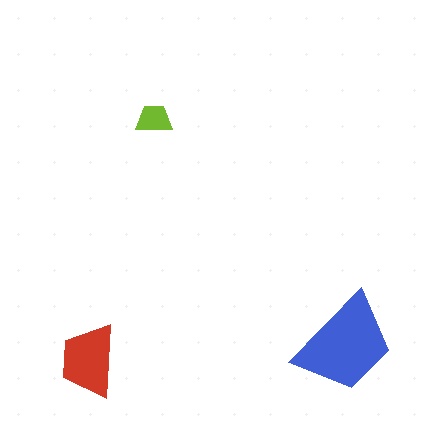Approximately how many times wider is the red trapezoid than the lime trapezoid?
About 2 times wider.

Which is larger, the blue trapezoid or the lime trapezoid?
The blue one.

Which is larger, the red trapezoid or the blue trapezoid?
The blue one.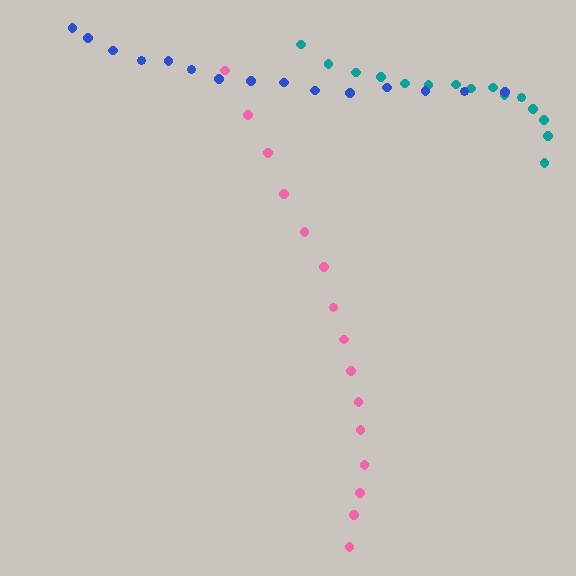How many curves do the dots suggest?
There are 3 distinct paths.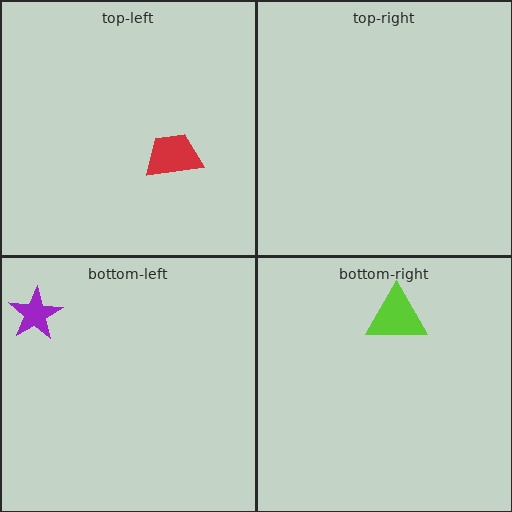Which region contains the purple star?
The bottom-left region.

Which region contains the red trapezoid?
The top-left region.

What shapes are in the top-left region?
The red trapezoid.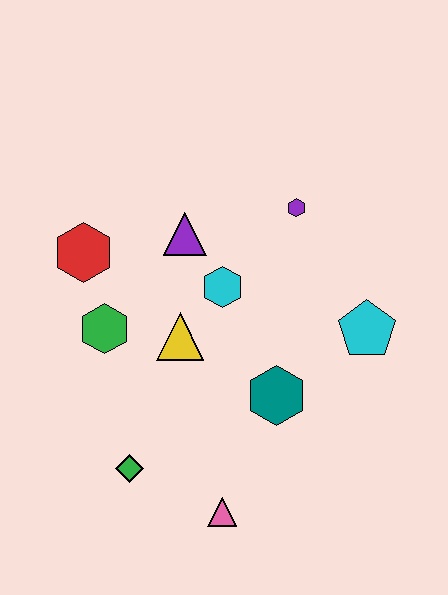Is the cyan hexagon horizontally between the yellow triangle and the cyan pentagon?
Yes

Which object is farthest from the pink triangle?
The purple hexagon is farthest from the pink triangle.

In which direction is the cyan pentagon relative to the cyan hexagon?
The cyan pentagon is to the right of the cyan hexagon.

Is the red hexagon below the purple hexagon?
Yes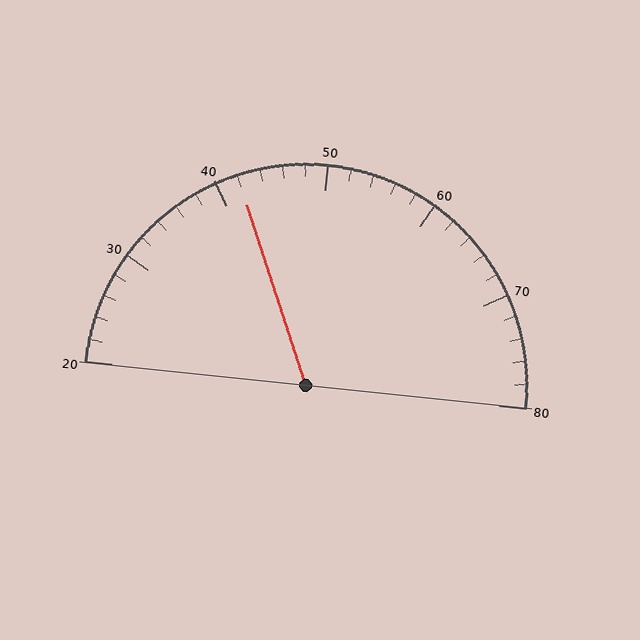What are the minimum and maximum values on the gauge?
The gauge ranges from 20 to 80.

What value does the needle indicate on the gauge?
The needle indicates approximately 42.